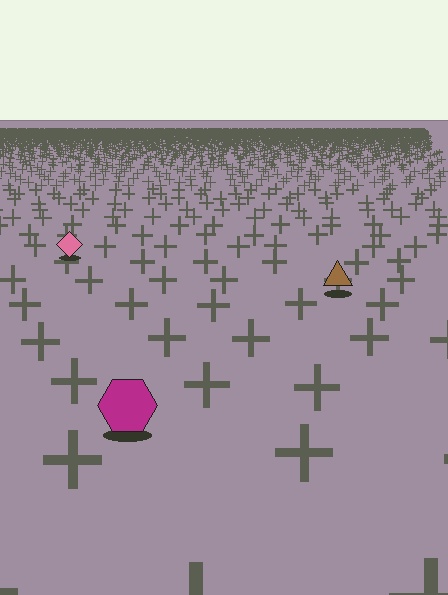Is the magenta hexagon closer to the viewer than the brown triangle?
Yes. The magenta hexagon is closer — you can tell from the texture gradient: the ground texture is coarser near it.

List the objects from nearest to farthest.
From nearest to farthest: the magenta hexagon, the brown triangle, the pink diamond.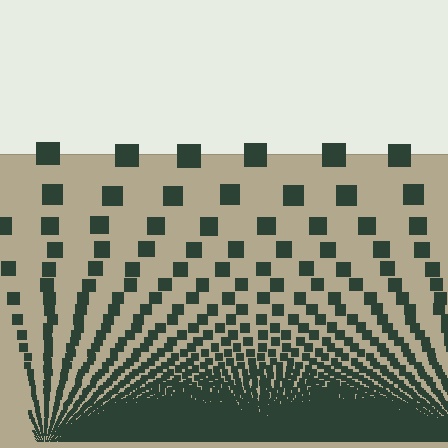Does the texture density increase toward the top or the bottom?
Density increases toward the bottom.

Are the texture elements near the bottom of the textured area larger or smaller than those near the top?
Smaller. The gradient is inverted — elements near the bottom are smaller and denser.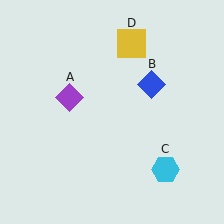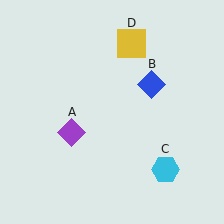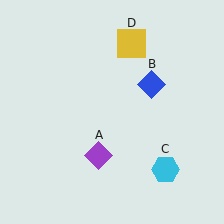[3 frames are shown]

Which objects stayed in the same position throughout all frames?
Blue diamond (object B) and cyan hexagon (object C) and yellow square (object D) remained stationary.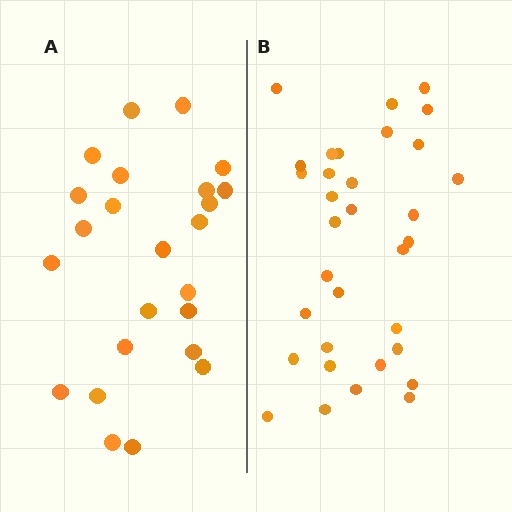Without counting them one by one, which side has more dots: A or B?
Region B (the right region) has more dots.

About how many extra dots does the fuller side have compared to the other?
Region B has roughly 8 or so more dots than region A.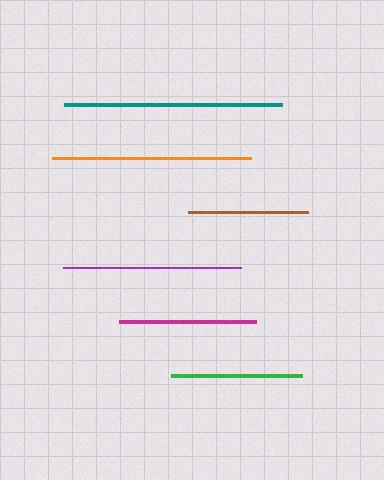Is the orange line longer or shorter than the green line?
The orange line is longer than the green line.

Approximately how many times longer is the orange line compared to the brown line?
The orange line is approximately 1.6 times the length of the brown line.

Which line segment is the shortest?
The brown line is the shortest at approximately 120 pixels.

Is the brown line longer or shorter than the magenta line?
The magenta line is longer than the brown line.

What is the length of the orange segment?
The orange segment is approximately 198 pixels long.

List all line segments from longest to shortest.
From longest to shortest: teal, orange, purple, magenta, green, brown.